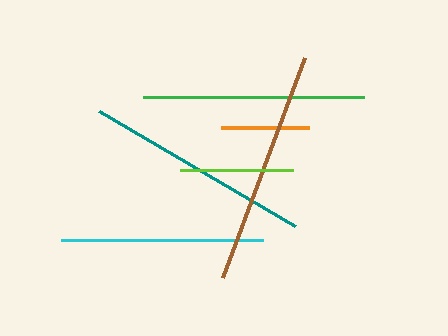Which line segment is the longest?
The brown line is the longest at approximately 235 pixels.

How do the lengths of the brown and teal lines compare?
The brown and teal lines are approximately the same length.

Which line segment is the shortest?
The orange line is the shortest at approximately 89 pixels.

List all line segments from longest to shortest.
From longest to shortest: brown, teal, green, cyan, lime, orange.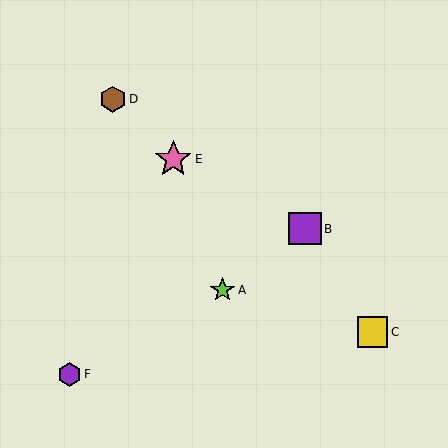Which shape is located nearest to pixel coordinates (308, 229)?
The purple square (labeled B) at (305, 229) is nearest to that location.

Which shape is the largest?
The pink star (labeled E) is the largest.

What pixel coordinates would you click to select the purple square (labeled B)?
Click at (305, 229) to select the purple square B.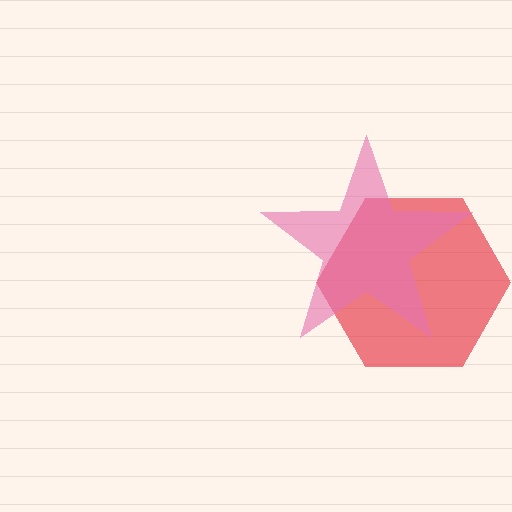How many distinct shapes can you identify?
There are 2 distinct shapes: a red hexagon, a pink star.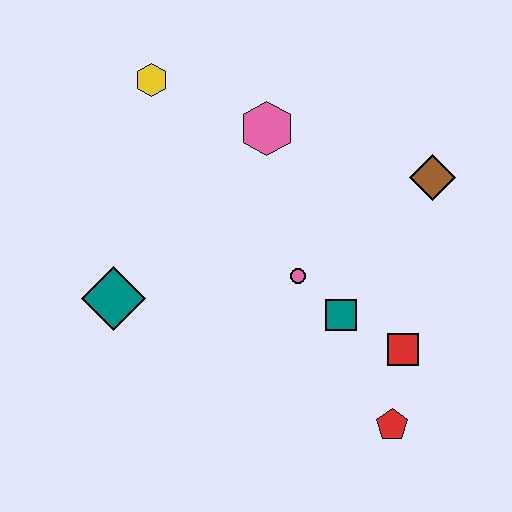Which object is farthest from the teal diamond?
The brown diamond is farthest from the teal diamond.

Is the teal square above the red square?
Yes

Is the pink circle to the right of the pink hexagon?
Yes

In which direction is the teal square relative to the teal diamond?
The teal square is to the right of the teal diamond.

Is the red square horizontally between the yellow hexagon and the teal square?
No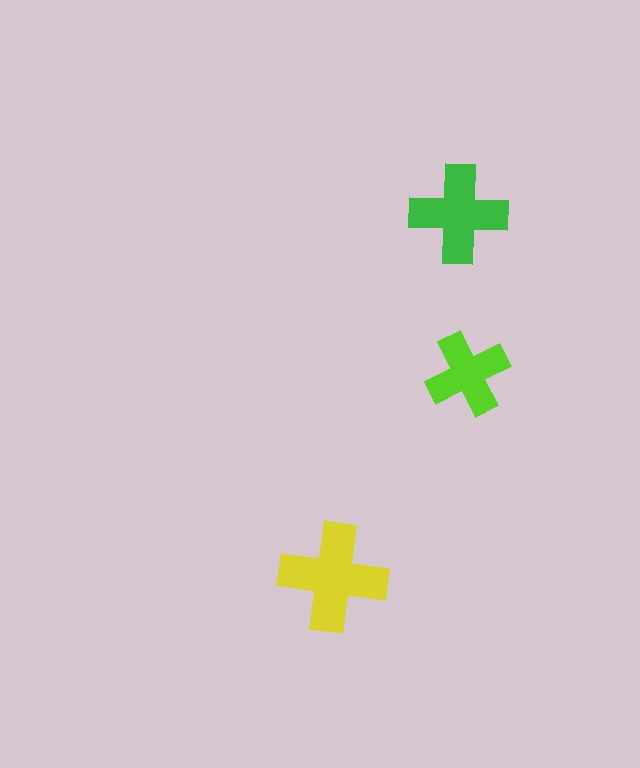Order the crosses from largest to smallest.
the yellow one, the green one, the lime one.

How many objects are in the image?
There are 3 objects in the image.